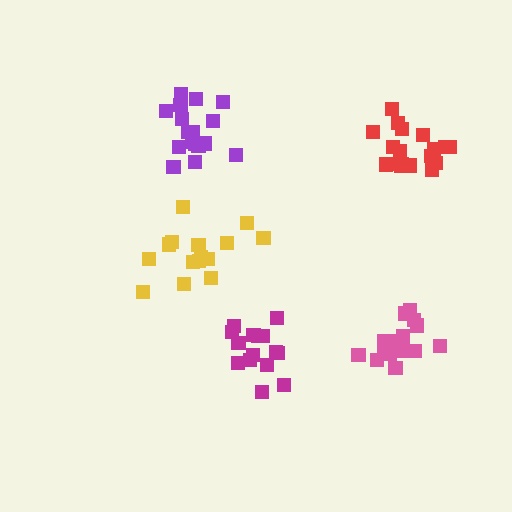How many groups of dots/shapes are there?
There are 5 groups.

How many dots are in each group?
Group 1: 15 dots, Group 2: 18 dots, Group 3: 16 dots, Group 4: 15 dots, Group 5: 18 dots (82 total).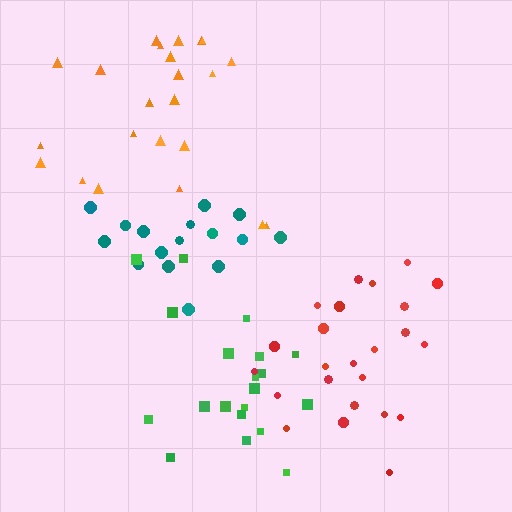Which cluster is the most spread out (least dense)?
Orange.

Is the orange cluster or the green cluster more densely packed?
Green.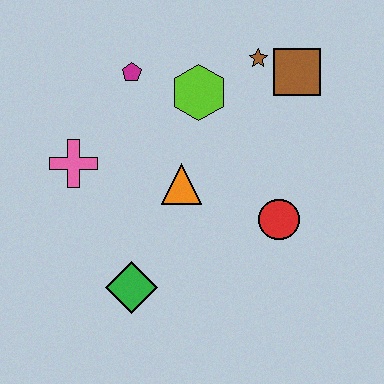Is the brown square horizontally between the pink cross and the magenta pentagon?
No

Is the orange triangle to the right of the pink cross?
Yes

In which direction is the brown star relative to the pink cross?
The brown star is to the right of the pink cross.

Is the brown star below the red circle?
No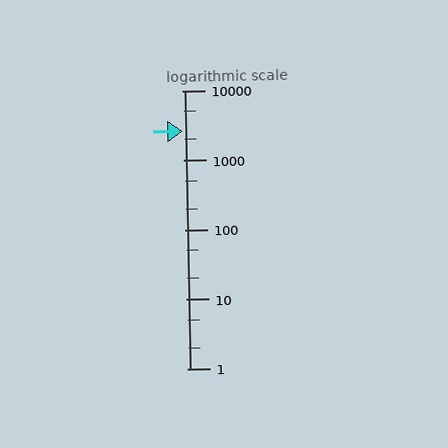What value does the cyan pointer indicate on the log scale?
The pointer indicates approximately 2600.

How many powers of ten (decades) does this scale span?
The scale spans 4 decades, from 1 to 10000.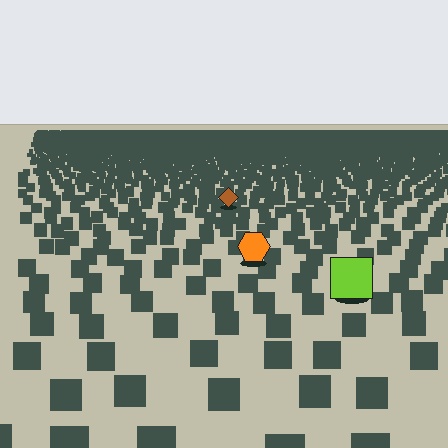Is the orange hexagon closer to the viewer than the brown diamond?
Yes. The orange hexagon is closer — you can tell from the texture gradient: the ground texture is coarser near it.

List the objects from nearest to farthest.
From nearest to farthest: the lime square, the orange hexagon, the brown diamond.